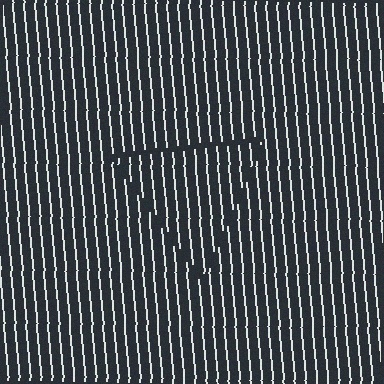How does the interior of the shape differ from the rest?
The interior of the shape contains the same grating, shifted by half a period — the contour is defined by the phase discontinuity where line-ends from the inner and outer gratings abut.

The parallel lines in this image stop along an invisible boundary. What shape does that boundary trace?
An illusory triangle. The interior of the shape contains the same grating, shifted by half a period — the contour is defined by the phase discontinuity where line-ends from the inner and outer gratings abut.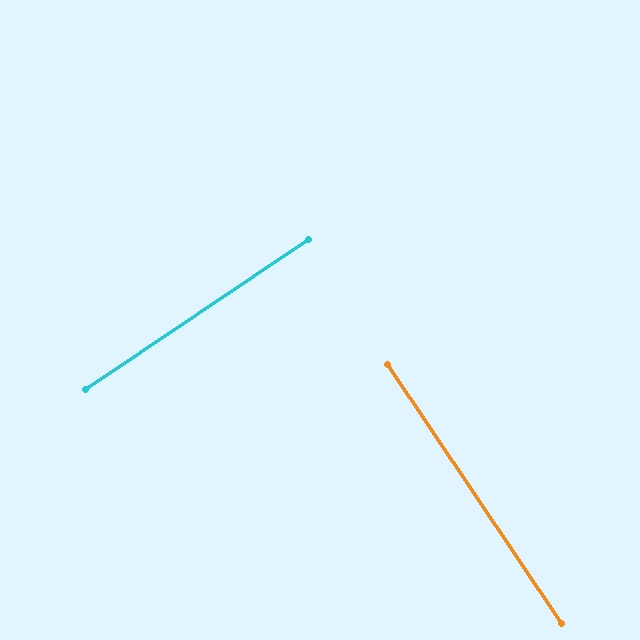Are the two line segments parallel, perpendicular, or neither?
Perpendicular — they meet at approximately 90°.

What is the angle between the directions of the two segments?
Approximately 90 degrees.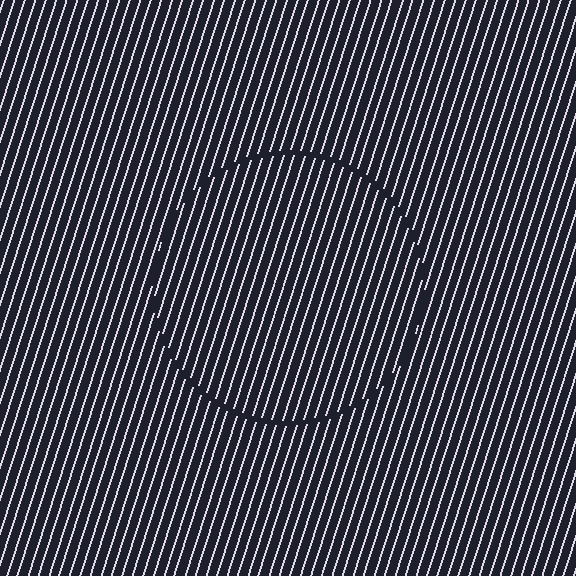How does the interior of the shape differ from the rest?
The interior of the shape contains the same grating, shifted by half a period — the contour is defined by the phase discontinuity where line-ends from the inner and outer gratings abut.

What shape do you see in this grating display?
An illusory circle. The interior of the shape contains the same grating, shifted by half a period — the contour is defined by the phase discontinuity where line-ends from the inner and outer gratings abut.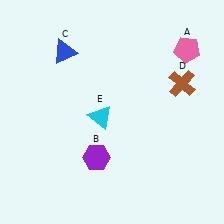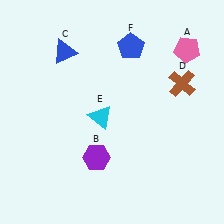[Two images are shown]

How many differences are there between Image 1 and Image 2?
There is 1 difference between the two images.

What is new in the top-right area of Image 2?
A blue pentagon (F) was added in the top-right area of Image 2.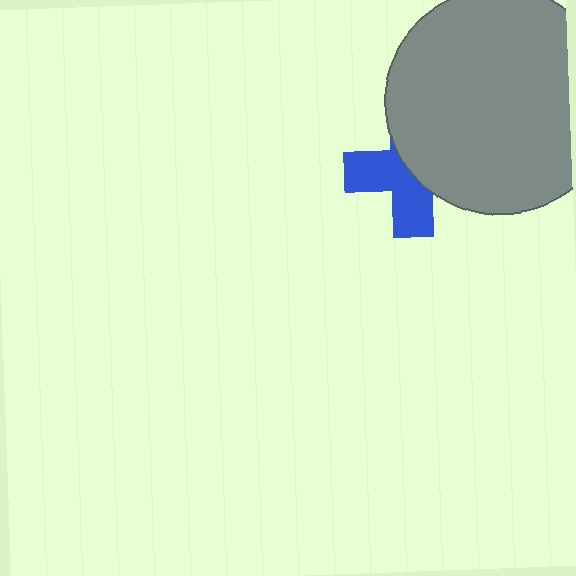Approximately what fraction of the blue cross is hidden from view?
Roughly 51% of the blue cross is hidden behind the gray circle.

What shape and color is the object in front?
The object in front is a gray circle.